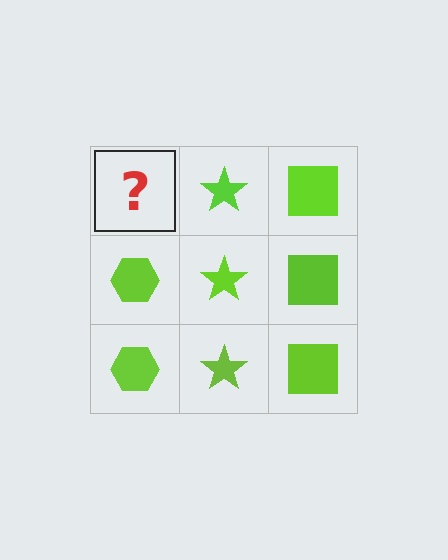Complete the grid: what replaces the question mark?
The question mark should be replaced with a lime hexagon.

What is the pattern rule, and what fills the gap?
The rule is that each column has a consistent shape. The gap should be filled with a lime hexagon.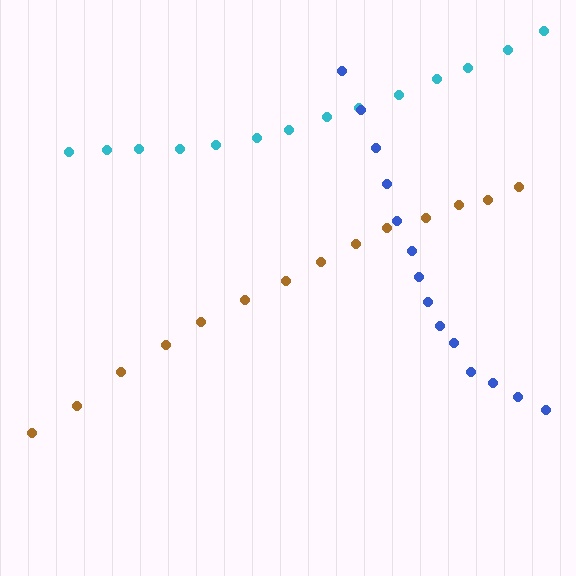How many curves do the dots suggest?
There are 3 distinct paths.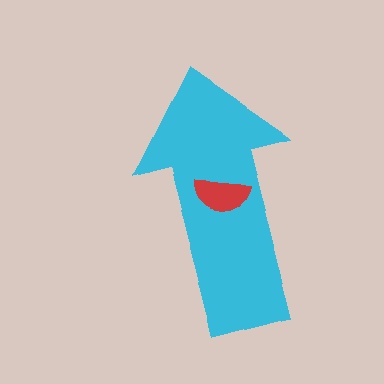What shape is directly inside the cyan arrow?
The red semicircle.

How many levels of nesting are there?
2.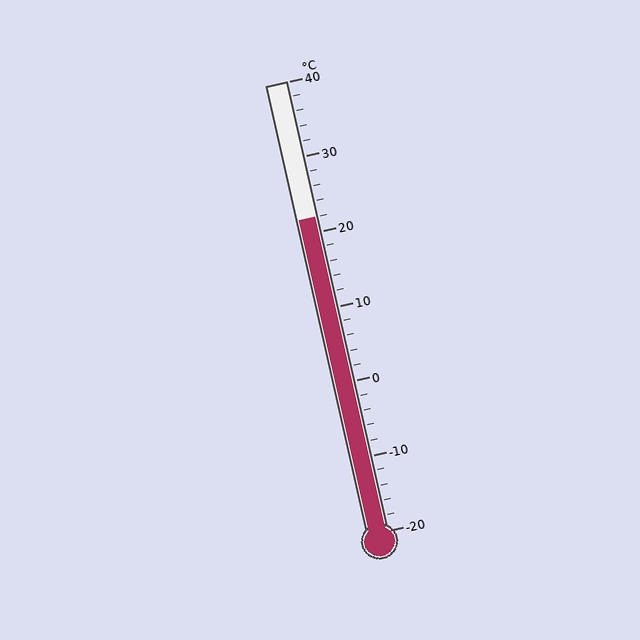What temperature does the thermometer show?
The thermometer shows approximately 22°C.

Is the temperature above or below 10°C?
The temperature is above 10°C.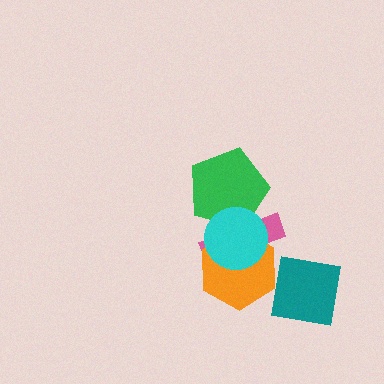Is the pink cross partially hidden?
Yes, it is partially covered by another shape.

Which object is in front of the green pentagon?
The cyan circle is in front of the green pentagon.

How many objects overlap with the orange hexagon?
2 objects overlap with the orange hexagon.